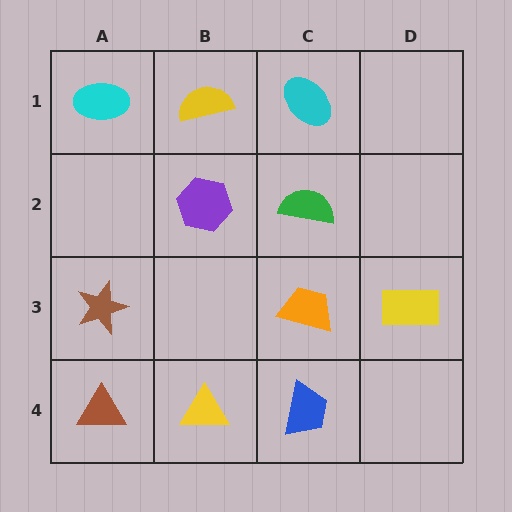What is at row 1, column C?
A cyan ellipse.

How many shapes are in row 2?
2 shapes.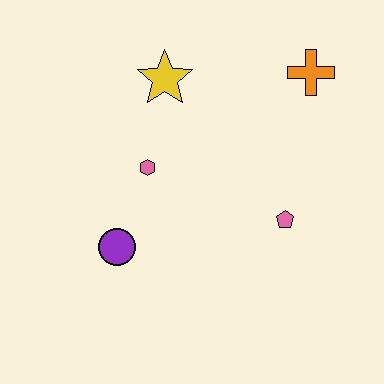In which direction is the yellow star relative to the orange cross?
The yellow star is to the left of the orange cross.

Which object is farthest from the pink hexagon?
The orange cross is farthest from the pink hexagon.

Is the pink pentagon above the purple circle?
Yes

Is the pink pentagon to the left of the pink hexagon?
No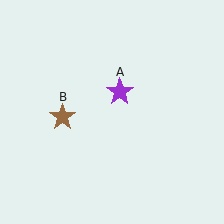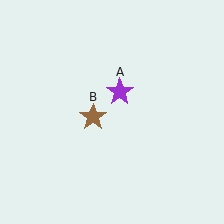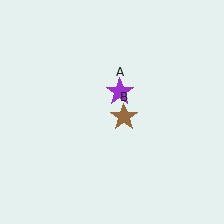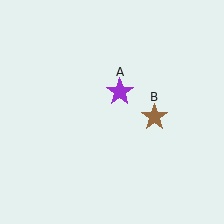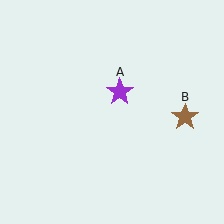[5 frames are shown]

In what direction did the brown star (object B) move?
The brown star (object B) moved right.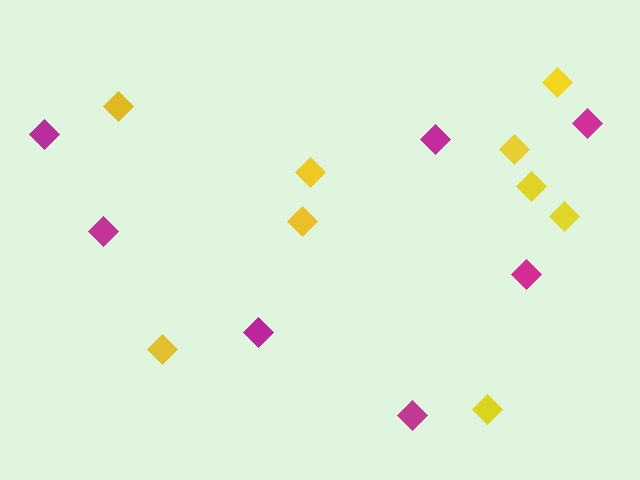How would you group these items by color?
There are 2 groups: one group of yellow diamonds (9) and one group of magenta diamonds (7).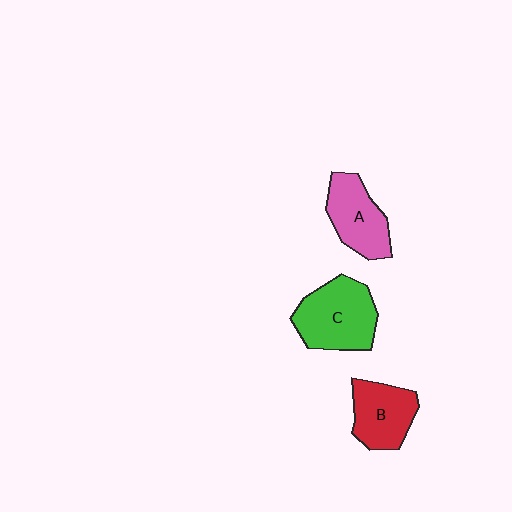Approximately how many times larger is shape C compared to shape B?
Approximately 1.3 times.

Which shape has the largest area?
Shape C (green).